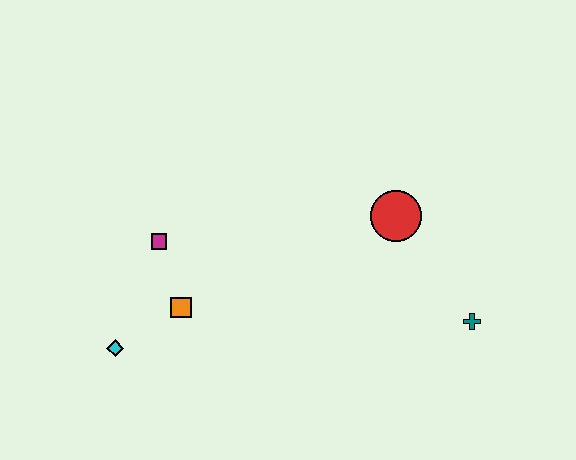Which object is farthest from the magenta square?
The teal cross is farthest from the magenta square.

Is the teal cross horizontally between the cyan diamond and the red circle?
No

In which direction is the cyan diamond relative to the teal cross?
The cyan diamond is to the left of the teal cross.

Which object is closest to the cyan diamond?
The orange square is closest to the cyan diamond.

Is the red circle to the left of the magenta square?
No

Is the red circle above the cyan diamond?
Yes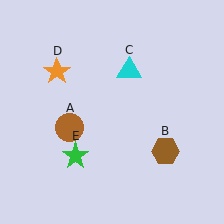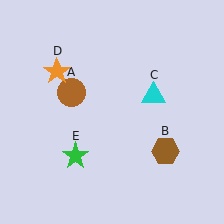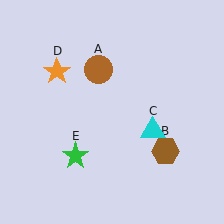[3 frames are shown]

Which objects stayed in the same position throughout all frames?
Brown hexagon (object B) and orange star (object D) and green star (object E) remained stationary.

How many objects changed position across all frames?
2 objects changed position: brown circle (object A), cyan triangle (object C).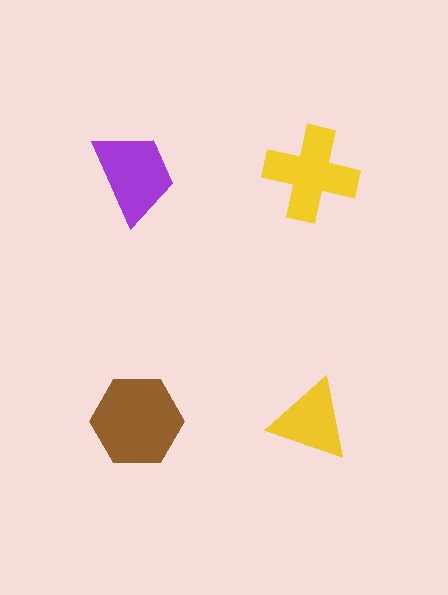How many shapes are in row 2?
2 shapes.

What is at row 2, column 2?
A yellow triangle.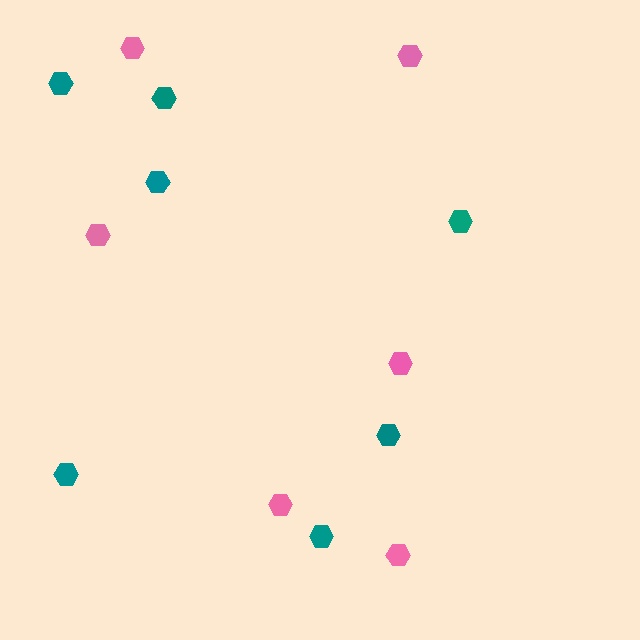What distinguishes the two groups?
There are 2 groups: one group of pink hexagons (6) and one group of teal hexagons (7).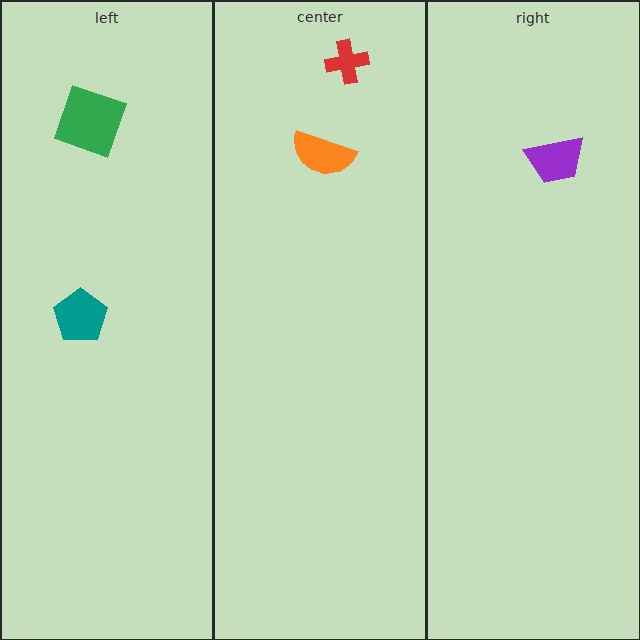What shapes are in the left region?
The green square, the teal pentagon.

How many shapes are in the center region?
2.